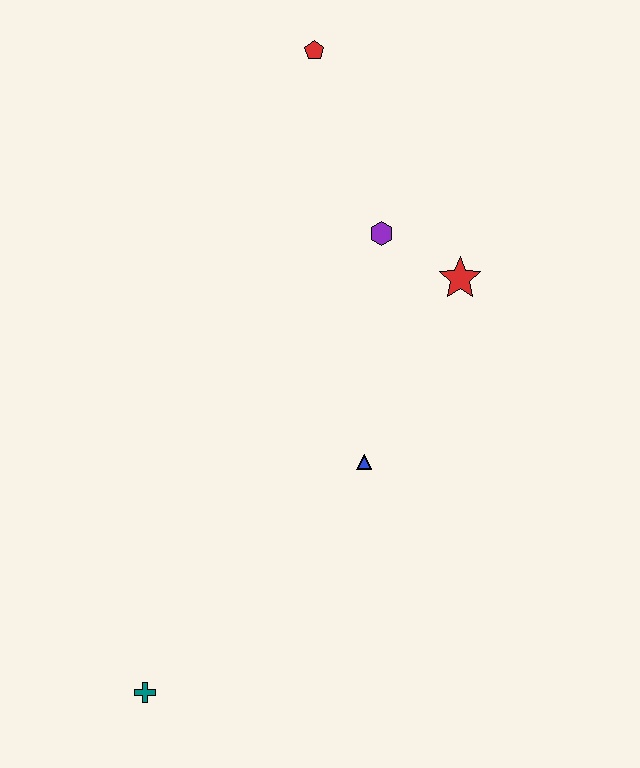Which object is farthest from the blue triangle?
The red pentagon is farthest from the blue triangle.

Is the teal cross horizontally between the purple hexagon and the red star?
No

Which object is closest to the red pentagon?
The purple hexagon is closest to the red pentagon.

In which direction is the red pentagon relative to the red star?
The red pentagon is above the red star.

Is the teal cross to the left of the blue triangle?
Yes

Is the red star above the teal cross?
Yes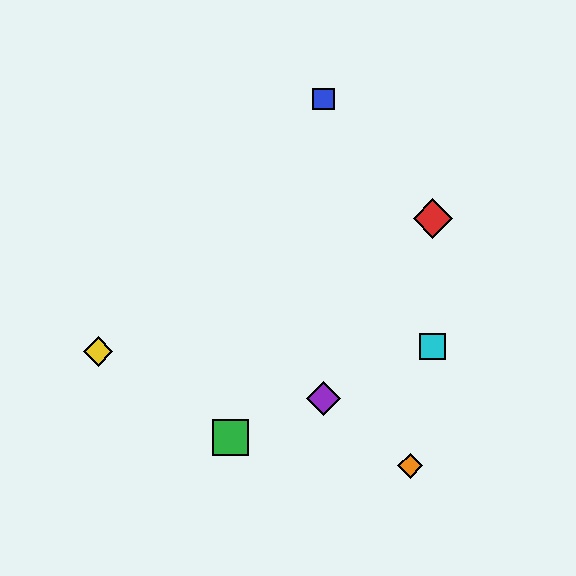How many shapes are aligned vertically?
2 shapes (the blue square, the purple diamond) are aligned vertically.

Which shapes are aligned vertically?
The blue square, the purple diamond are aligned vertically.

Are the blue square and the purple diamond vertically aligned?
Yes, both are at x≈324.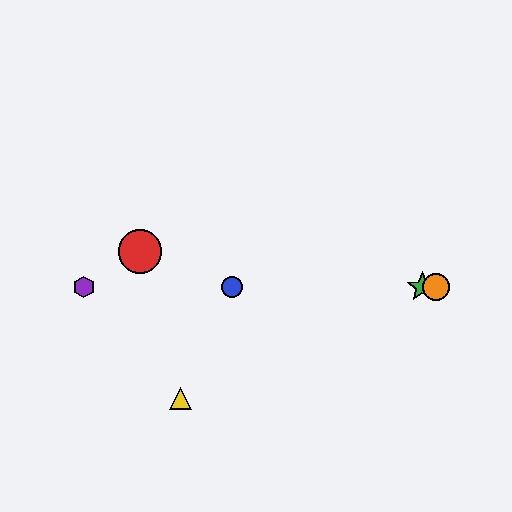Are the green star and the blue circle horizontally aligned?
Yes, both are at y≈287.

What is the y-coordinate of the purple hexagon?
The purple hexagon is at y≈287.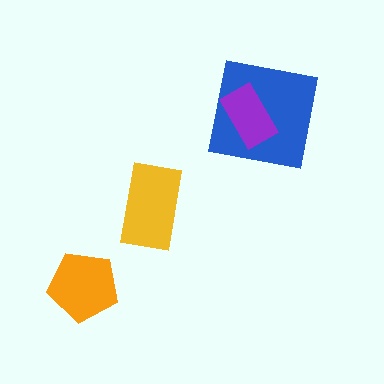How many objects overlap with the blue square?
1 object overlaps with the blue square.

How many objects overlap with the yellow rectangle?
0 objects overlap with the yellow rectangle.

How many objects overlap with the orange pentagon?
0 objects overlap with the orange pentagon.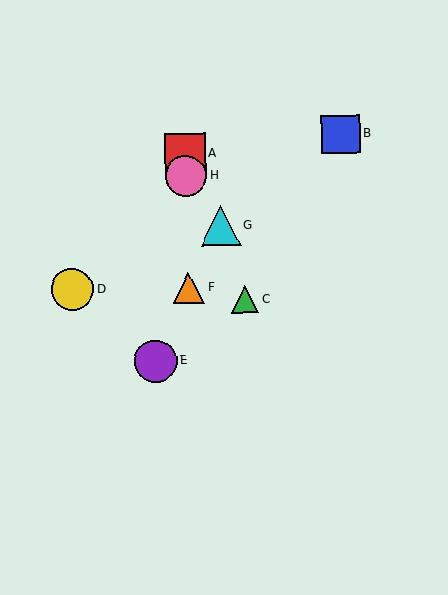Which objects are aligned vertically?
Objects A, F, H are aligned vertically.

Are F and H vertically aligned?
Yes, both are at x≈189.